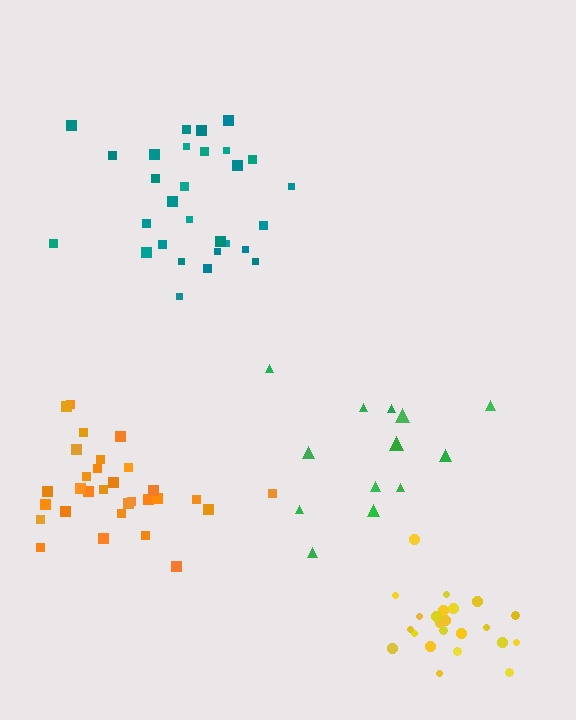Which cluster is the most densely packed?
Yellow.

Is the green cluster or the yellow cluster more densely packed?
Yellow.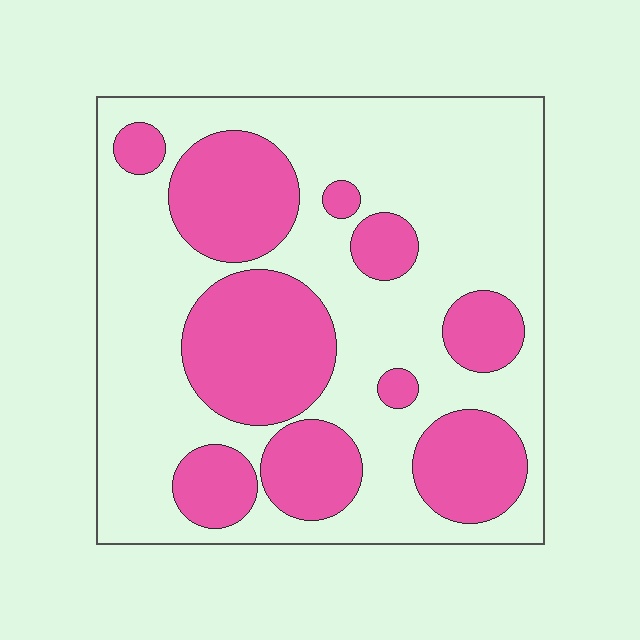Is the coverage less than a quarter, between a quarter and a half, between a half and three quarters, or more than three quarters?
Between a quarter and a half.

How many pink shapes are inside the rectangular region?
10.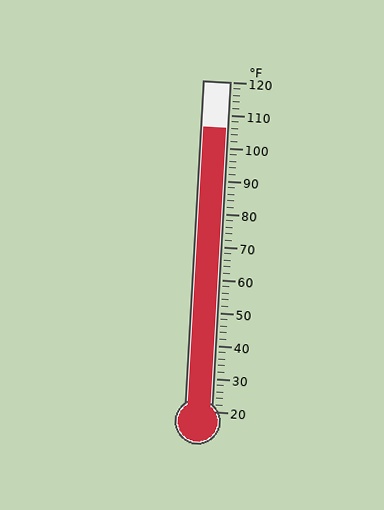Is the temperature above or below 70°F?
The temperature is above 70°F.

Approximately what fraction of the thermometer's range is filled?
The thermometer is filled to approximately 85% of its range.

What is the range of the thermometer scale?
The thermometer scale ranges from 20°F to 120°F.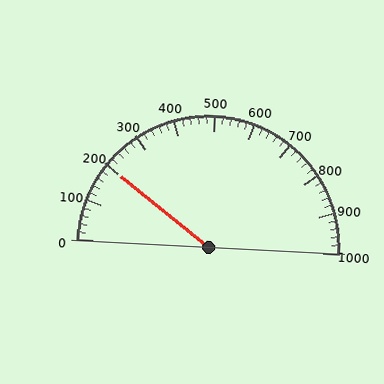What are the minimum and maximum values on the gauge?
The gauge ranges from 0 to 1000.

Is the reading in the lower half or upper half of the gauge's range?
The reading is in the lower half of the range (0 to 1000).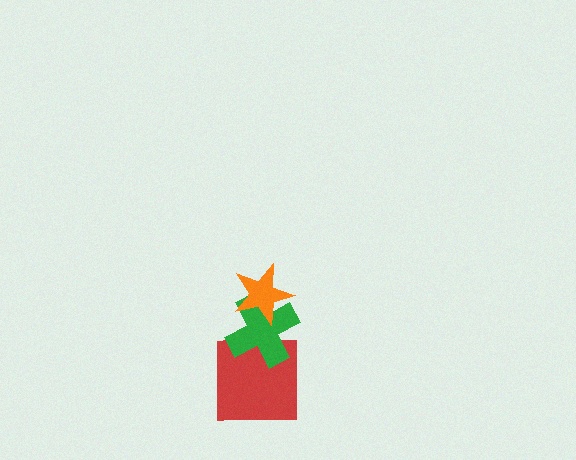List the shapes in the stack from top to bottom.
From top to bottom: the orange star, the green cross, the red square.